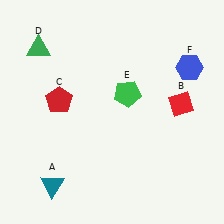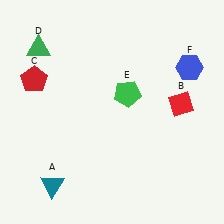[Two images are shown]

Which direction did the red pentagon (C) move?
The red pentagon (C) moved left.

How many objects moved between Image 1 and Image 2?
1 object moved between the two images.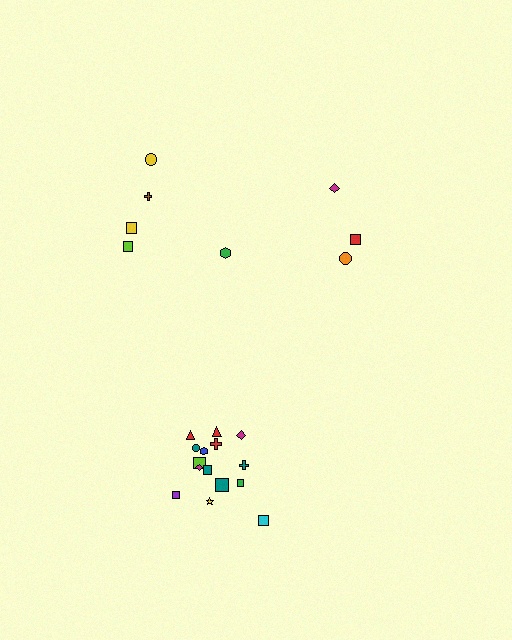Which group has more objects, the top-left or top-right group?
The top-left group.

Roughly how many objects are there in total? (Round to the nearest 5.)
Roughly 25 objects in total.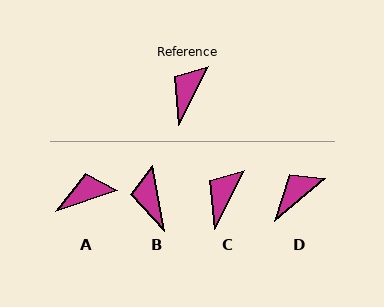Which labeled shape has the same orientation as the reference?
C.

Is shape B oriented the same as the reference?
No, it is off by about 37 degrees.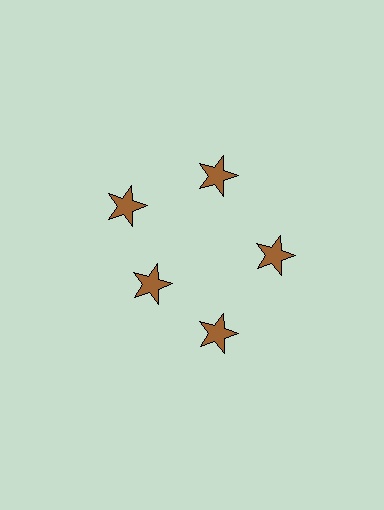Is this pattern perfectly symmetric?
No. The 5 brown stars are arranged in a ring, but one element near the 8 o'clock position is pulled inward toward the center, breaking the 5-fold rotational symmetry.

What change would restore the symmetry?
The symmetry would be restored by moving it outward, back onto the ring so that all 5 stars sit at equal angles and equal distance from the center.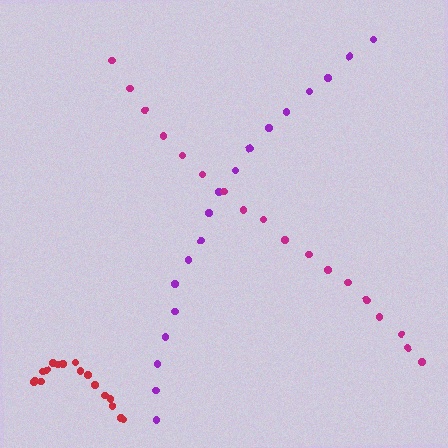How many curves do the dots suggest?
There are 3 distinct paths.